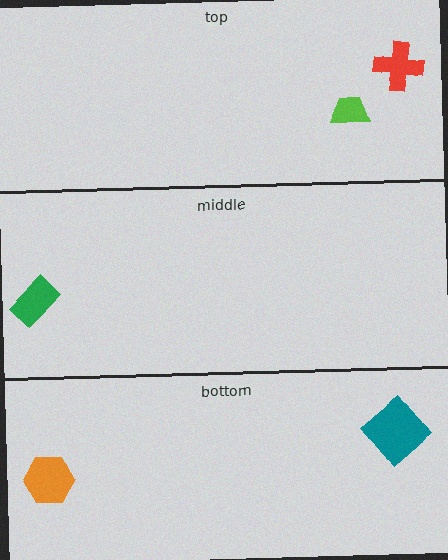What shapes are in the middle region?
The green rectangle.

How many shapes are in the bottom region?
2.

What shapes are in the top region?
The lime trapezoid, the red cross.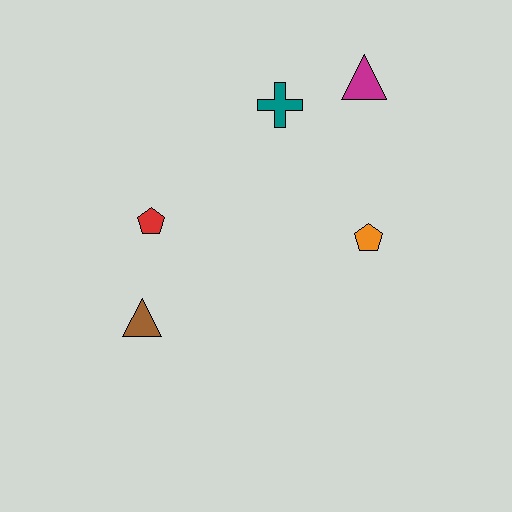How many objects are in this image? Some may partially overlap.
There are 5 objects.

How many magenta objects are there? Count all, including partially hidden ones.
There is 1 magenta object.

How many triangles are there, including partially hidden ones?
There are 2 triangles.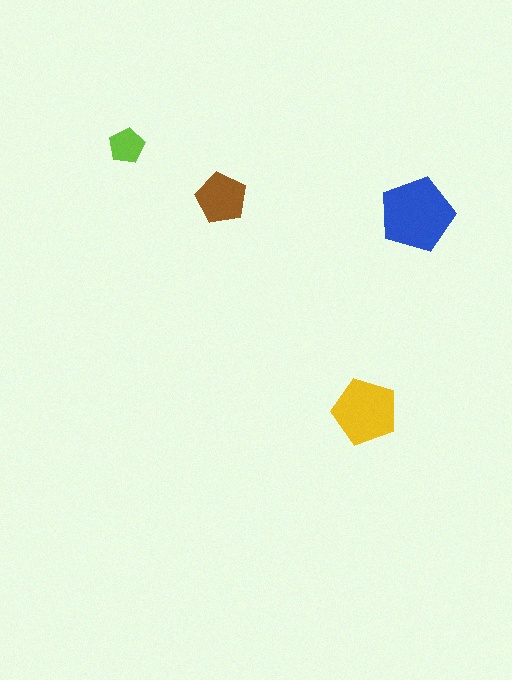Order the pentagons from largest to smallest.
the blue one, the yellow one, the brown one, the lime one.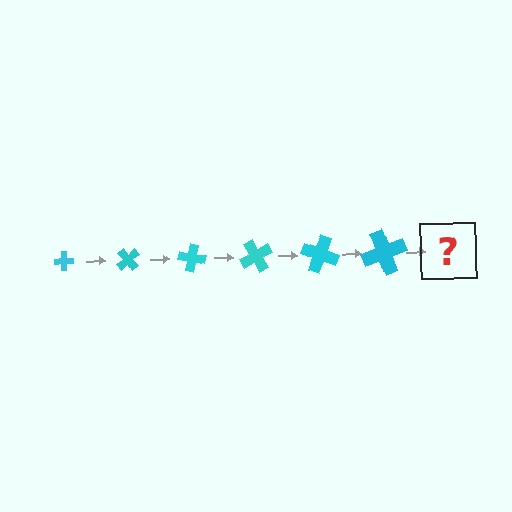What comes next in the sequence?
The next element should be a cross, larger than the previous one and rotated 300 degrees from the start.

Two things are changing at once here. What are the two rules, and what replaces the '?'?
The two rules are that the cross grows larger each step and it rotates 50 degrees each step. The '?' should be a cross, larger than the previous one and rotated 300 degrees from the start.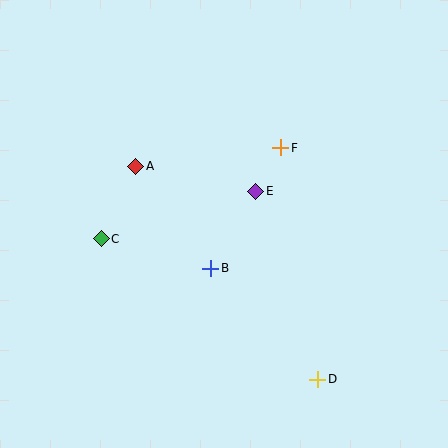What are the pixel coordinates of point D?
Point D is at (318, 379).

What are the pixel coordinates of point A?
Point A is at (136, 166).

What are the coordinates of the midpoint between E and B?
The midpoint between E and B is at (233, 230).